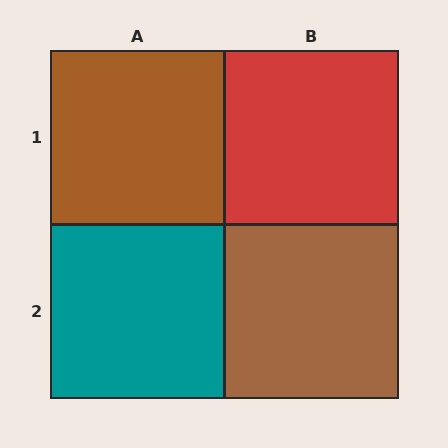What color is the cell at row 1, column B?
Red.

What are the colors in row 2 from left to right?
Teal, brown.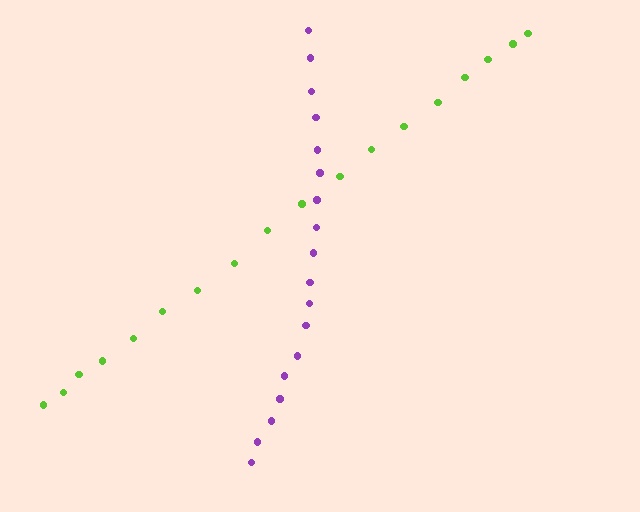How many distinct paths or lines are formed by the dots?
There are 2 distinct paths.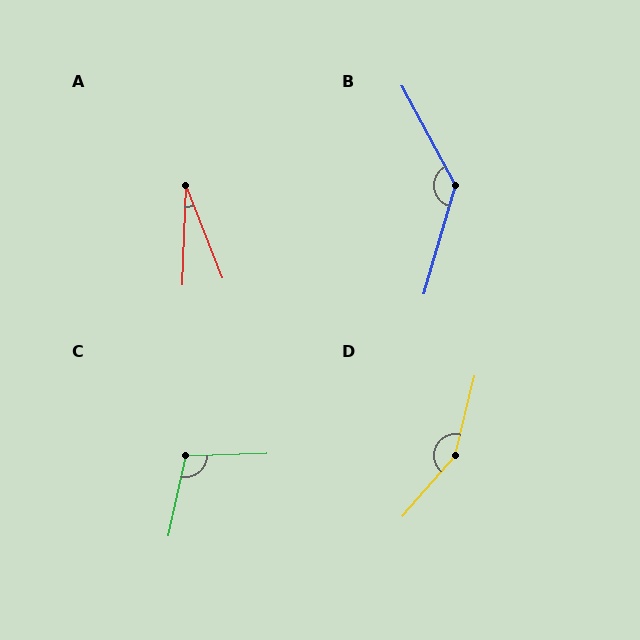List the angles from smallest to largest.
A (24°), C (104°), B (135°), D (153°).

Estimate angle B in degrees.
Approximately 135 degrees.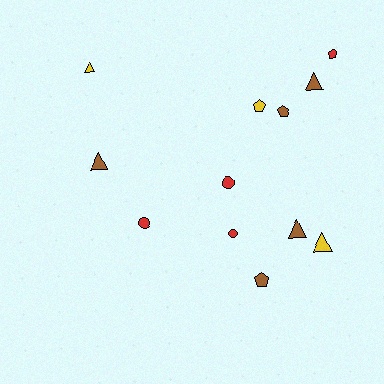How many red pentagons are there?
There is 1 red pentagon.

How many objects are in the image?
There are 12 objects.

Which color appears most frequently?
Brown, with 5 objects.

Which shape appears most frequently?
Triangle, with 5 objects.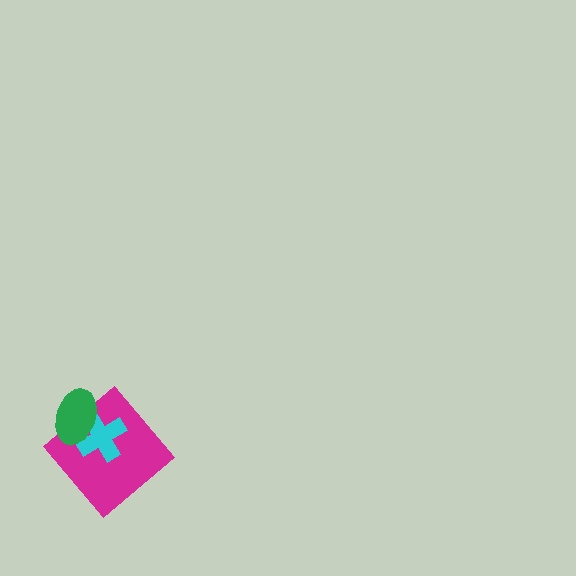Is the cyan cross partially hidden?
Yes, it is partially covered by another shape.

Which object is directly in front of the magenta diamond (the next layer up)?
The cyan cross is directly in front of the magenta diamond.